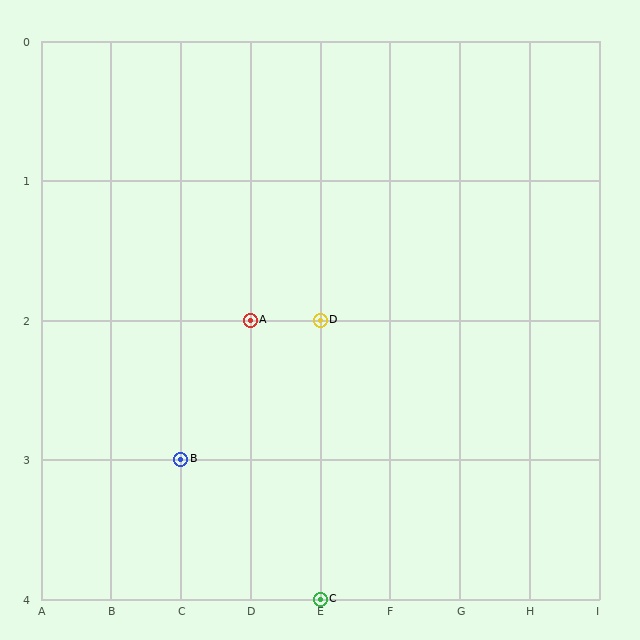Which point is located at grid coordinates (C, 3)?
Point B is at (C, 3).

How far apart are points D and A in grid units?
Points D and A are 1 column apart.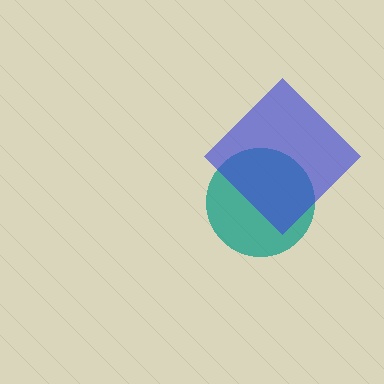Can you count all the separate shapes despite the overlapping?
Yes, there are 2 separate shapes.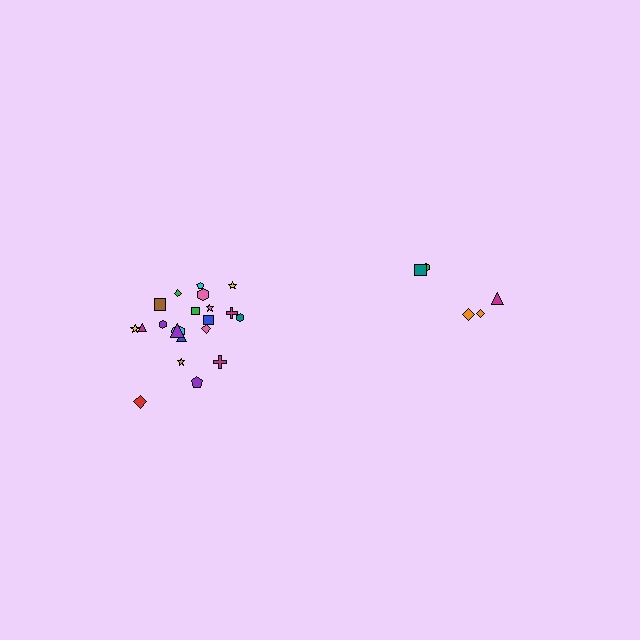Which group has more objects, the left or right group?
The left group.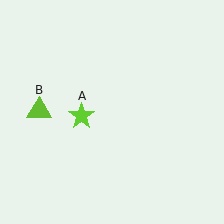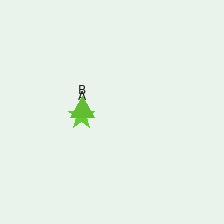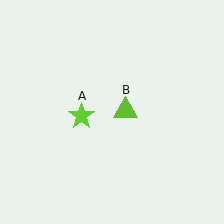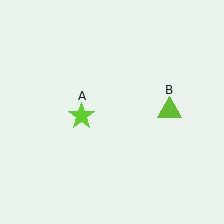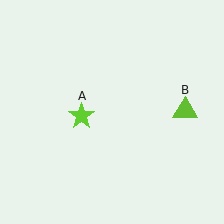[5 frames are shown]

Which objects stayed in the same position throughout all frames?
Lime star (object A) remained stationary.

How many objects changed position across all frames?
1 object changed position: lime triangle (object B).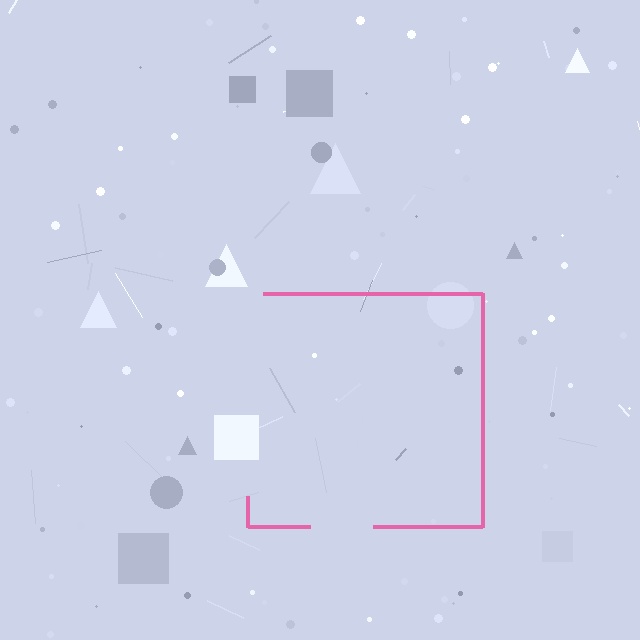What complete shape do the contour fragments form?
The contour fragments form a square.